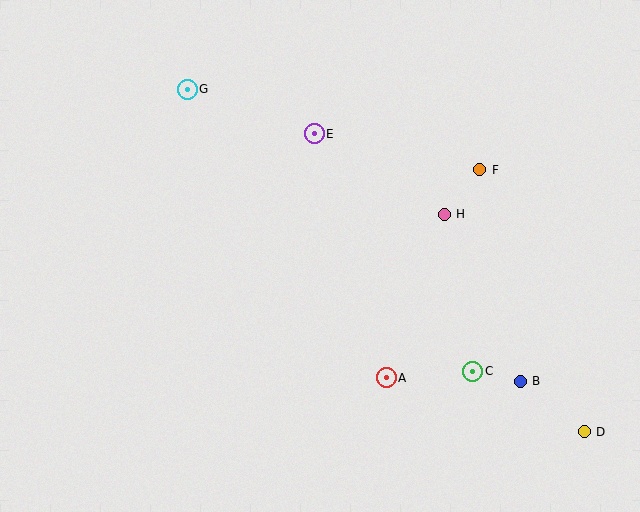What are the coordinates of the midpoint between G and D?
The midpoint between G and D is at (386, 261).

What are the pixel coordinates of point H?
Point H is at (444, 214).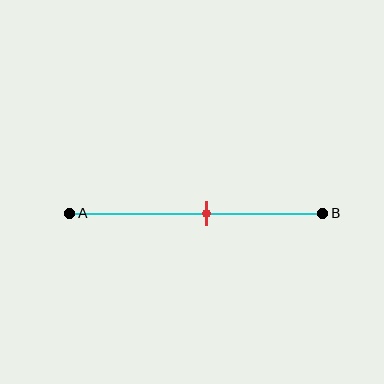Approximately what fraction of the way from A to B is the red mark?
The red mark is approximately 55% of the way from A to B.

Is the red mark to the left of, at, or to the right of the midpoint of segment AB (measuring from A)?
The red mark is to the right of the midpoint of segment AB.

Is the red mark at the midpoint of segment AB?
No, the mark is at about 55% from A, not at the 50% midpoint.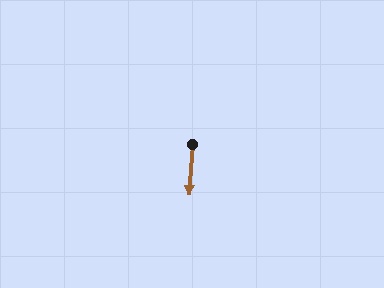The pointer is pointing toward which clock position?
Roughly 6 o'clock.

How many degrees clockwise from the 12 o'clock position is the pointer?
Approximately 184 degrees.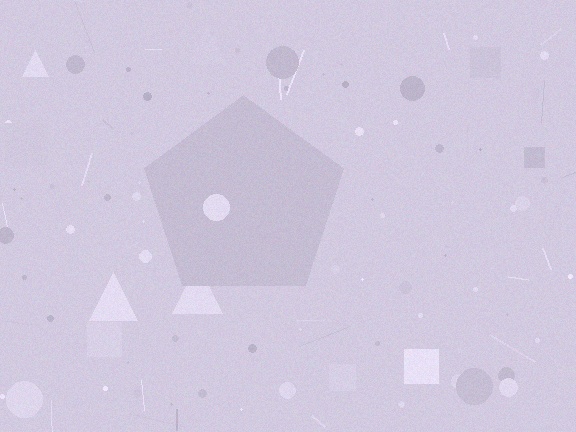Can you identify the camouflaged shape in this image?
The camouflaged shape is a pentagon.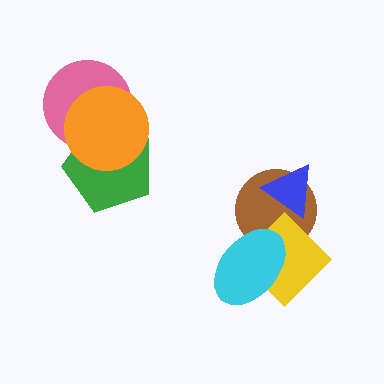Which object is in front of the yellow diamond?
The cyan ellipse is in front of the yellow diamond.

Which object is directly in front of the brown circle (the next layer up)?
The blue triangle is directly in front of the brown circle.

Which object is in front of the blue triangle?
The yellow diamond is in front of the blue triangle.